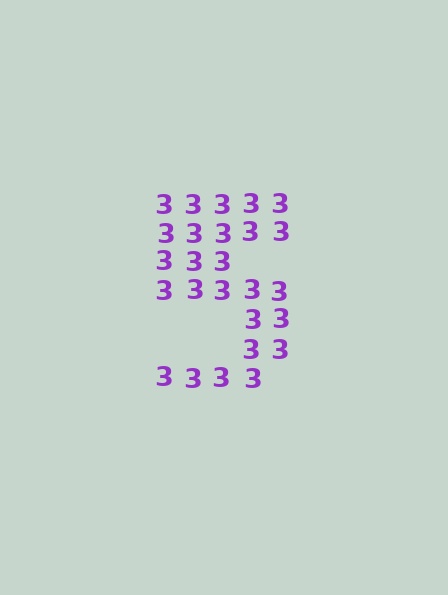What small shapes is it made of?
It is made of small digit 3's.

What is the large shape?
The large shape is the digit 5.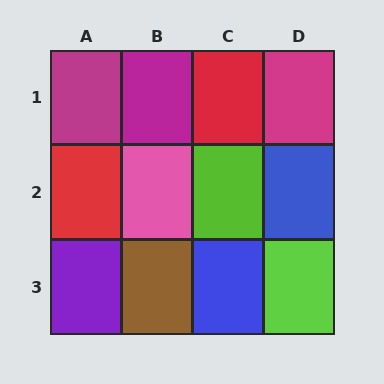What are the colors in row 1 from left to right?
Magenta, magenta, red, magenta.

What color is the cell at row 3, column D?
Lime.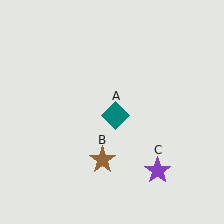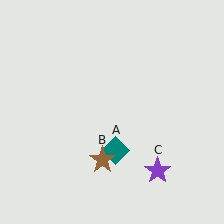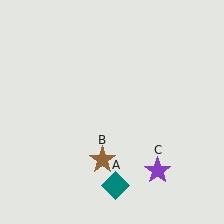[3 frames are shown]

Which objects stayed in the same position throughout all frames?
Brown star (object B) and purple star (object C) remained stationary.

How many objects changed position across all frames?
1 object changed position: teal diamond (object A).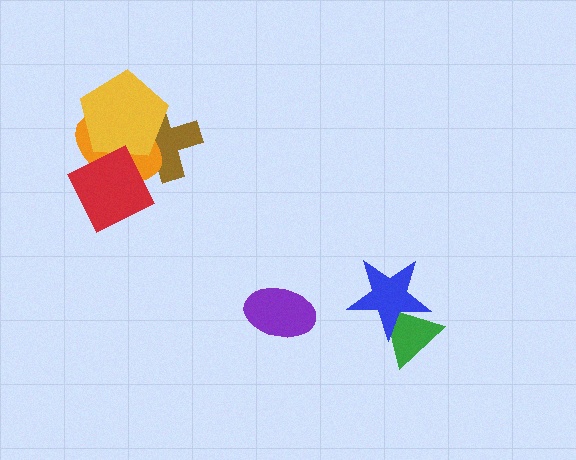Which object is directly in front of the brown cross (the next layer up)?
The orange ellipse is directly in front of the brown cross.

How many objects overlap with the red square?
1 object overlaps with the red square.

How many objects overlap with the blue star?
1 object overlaps with the blue star.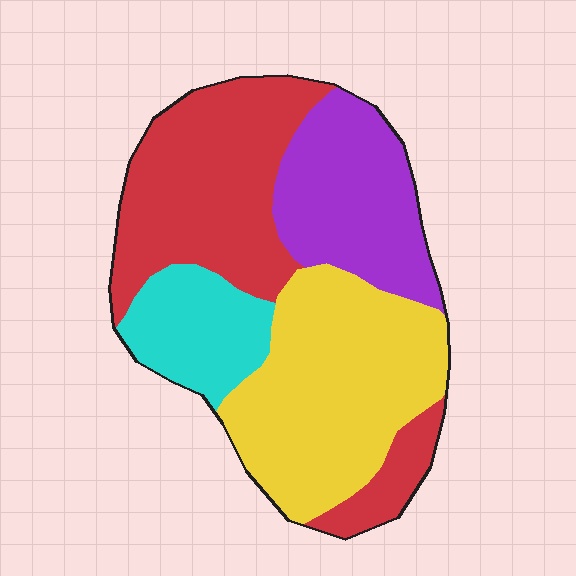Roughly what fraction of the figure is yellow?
Yellow takes up between a sixth and a third of the figure.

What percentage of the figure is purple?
Purple covers 20% of the figure.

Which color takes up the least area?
Cyan, at roughly 15%.